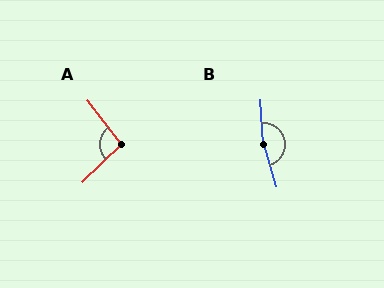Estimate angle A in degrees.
Approximately 96 degrees.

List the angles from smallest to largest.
A (96°), B (167°).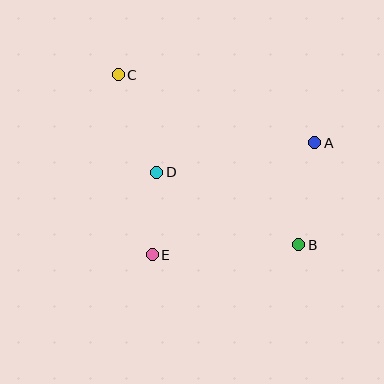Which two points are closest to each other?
Points D and E are closest to each other.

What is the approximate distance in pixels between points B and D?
The distance between B and D is approximately 159 pixels.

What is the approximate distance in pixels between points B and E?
The distance between B and E is approximately 147 pixels.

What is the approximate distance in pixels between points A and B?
The distance between A and B is approximately 103 pixels.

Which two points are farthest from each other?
Points B and C are farthest from each other.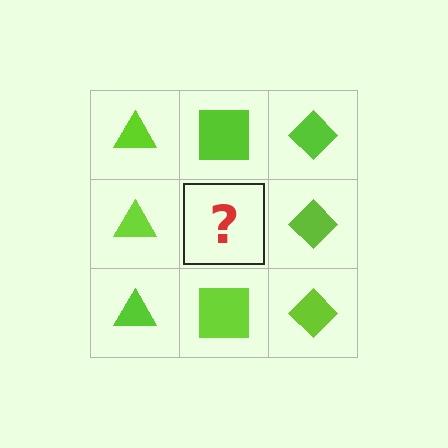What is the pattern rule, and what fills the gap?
The rule is that each column has a consistent shape. The gap should be filled with a lime square.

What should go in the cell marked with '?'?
The missing cell should contain a lime square.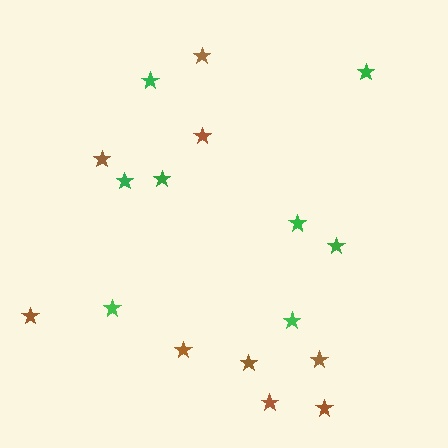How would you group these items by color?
There are 2 groups: one group of green stars (8) and one group of brown stars (9).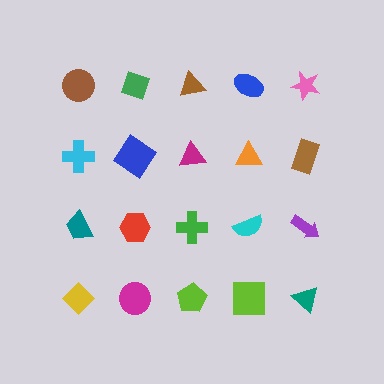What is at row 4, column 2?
A magenta circle.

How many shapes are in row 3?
5 shapes.